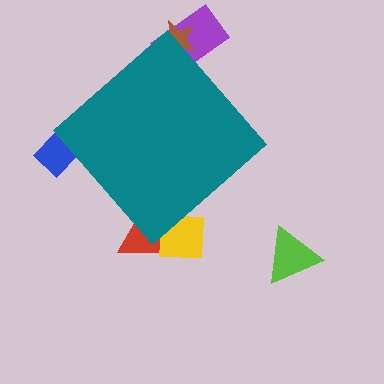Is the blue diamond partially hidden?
Yes, the blue diamond is partially hidden behind the teal diamond.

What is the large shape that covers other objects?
A teal diamond.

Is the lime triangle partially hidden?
No, the lime triangle is fully visible.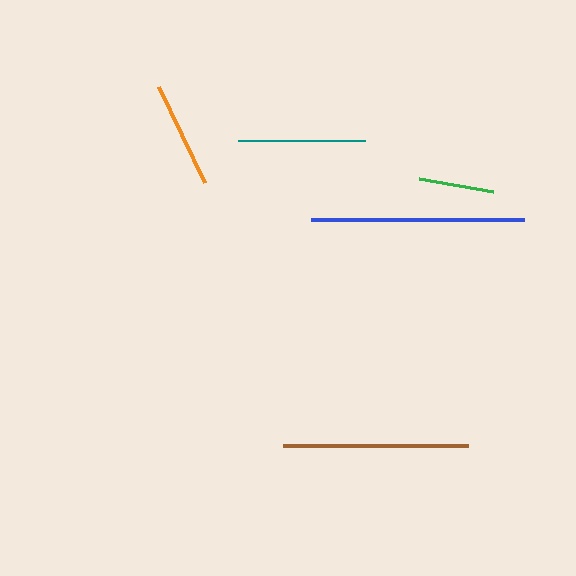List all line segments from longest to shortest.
From longest to shortest: blue, brown, teal, orange, green.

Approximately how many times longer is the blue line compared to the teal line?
The blue line is approximately 1.7 times the length of the teal line.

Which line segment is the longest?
The blue line is the longest at approximately 213 pixels.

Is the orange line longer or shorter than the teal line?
The teal line is longer than the orange line.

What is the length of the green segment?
The green segment is approximately 75 pixels long.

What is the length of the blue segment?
The blue segment is approximately 213 pixels long.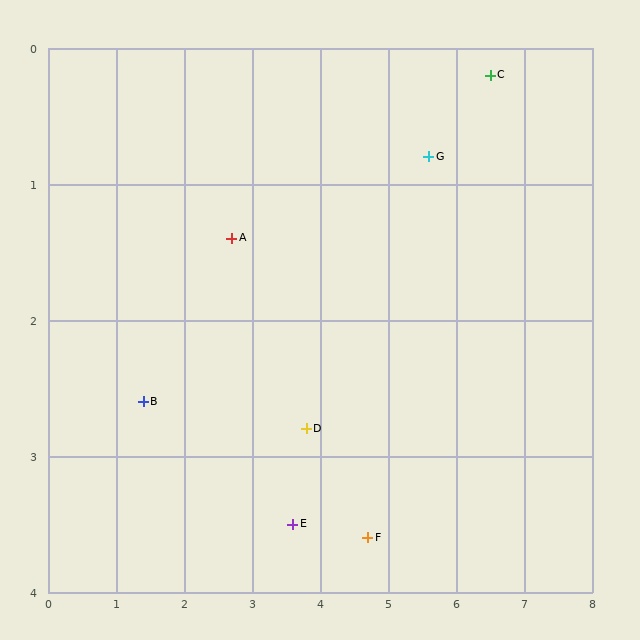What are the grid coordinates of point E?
Point E is at approximately (3.6, 3.5).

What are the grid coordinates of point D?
Point D is at approximately (3.8, 2.8).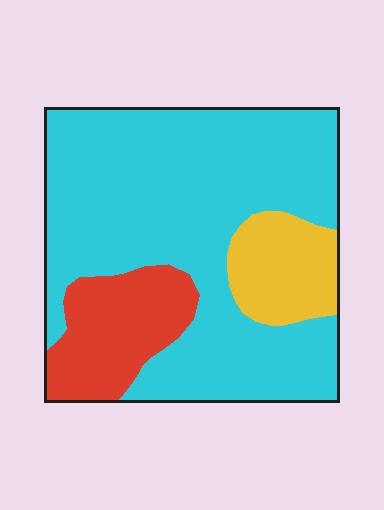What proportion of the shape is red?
Red takes up about one sixth (1/6) of the shape.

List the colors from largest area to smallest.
From largest to smallest: cyan, red, yellow.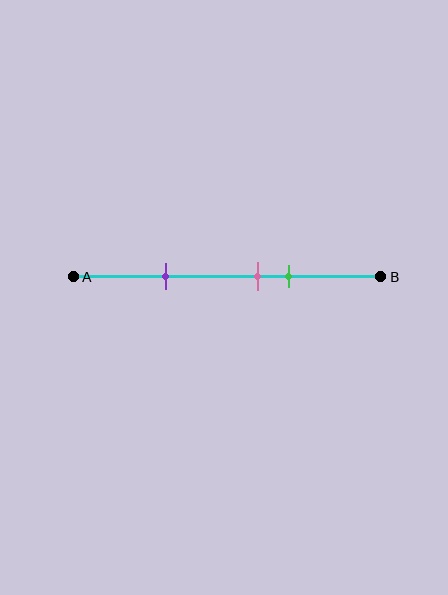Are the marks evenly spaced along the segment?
No, the marks are not evenly spaced.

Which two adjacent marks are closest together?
The pink and green marks are the closest adjacent pair.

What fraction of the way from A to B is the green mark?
The green mark is approximately 70% (0.7) of the way from A to B.